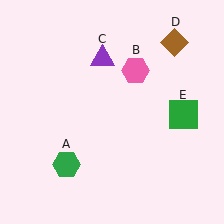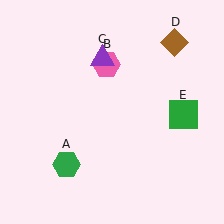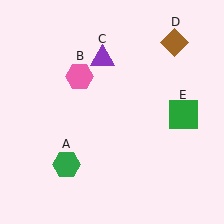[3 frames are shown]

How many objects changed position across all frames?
1 object changed position: pink hexagon (object B).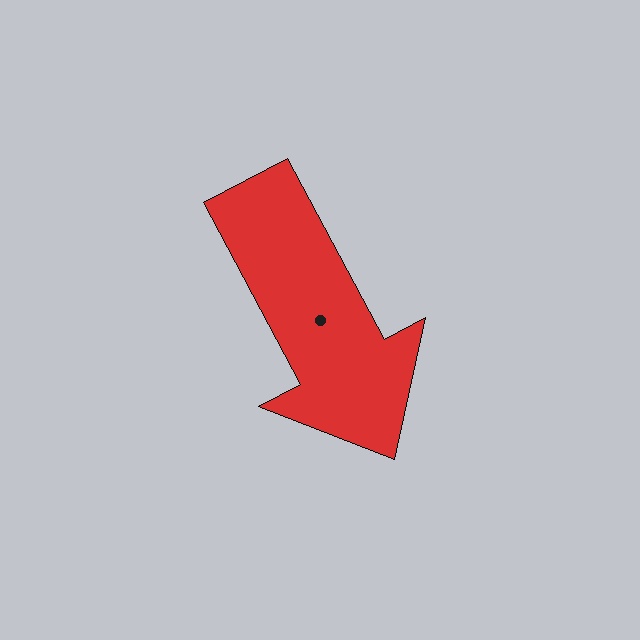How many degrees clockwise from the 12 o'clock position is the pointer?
Approximately 152 degrees.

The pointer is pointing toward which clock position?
Roughly 5 o'clock.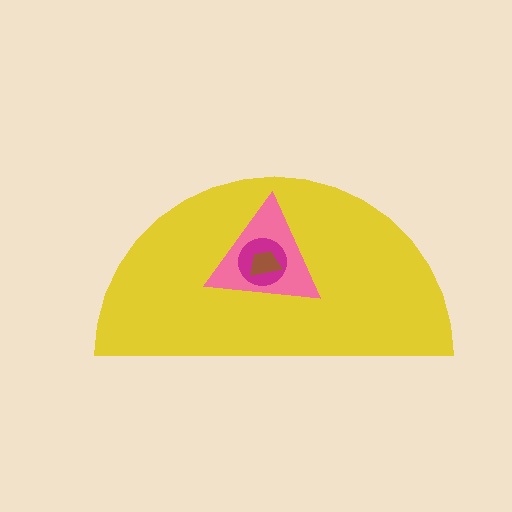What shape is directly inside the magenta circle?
The brown trapezoid.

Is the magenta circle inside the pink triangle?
Yes.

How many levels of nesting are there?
4.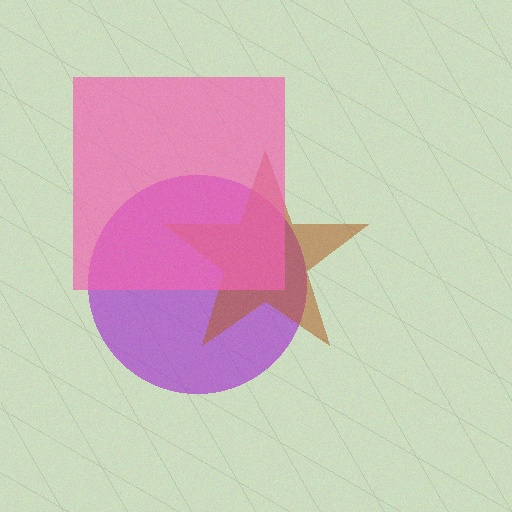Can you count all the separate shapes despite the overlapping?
Yes, there are 3 separate shapes.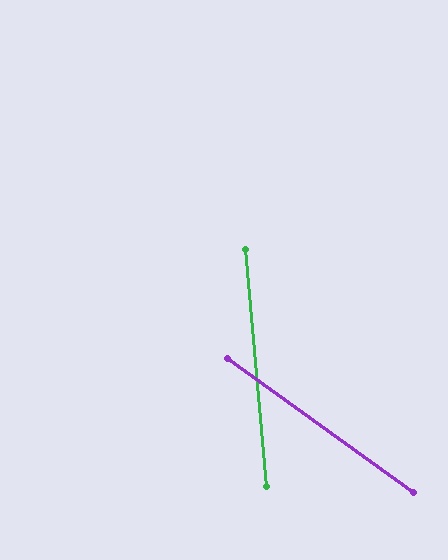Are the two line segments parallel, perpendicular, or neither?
Neither parallel nor perpendicular — they differ by about 49°.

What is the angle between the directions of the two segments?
Approximately 49 degrees.